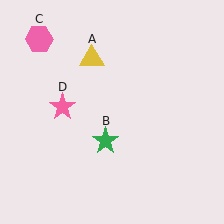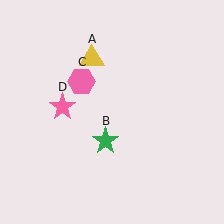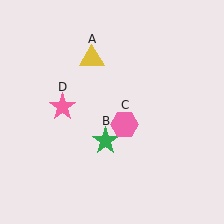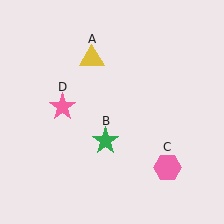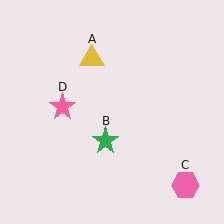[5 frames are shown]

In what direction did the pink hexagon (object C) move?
The pink hexagon (object C) moved down and to the right.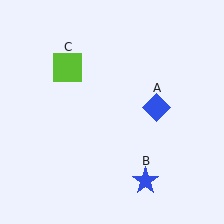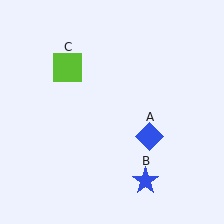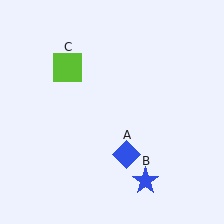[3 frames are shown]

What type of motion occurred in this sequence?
The blue diamond (object A) rotated clockwise around the center of the scene.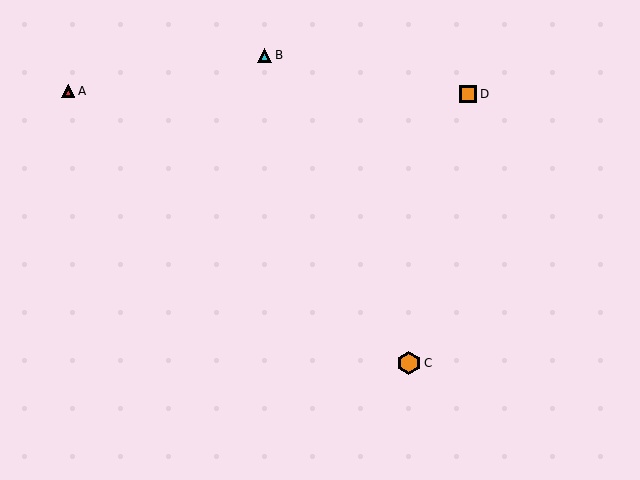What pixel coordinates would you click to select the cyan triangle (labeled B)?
Click at (265, 55) to select the cyan triangle B.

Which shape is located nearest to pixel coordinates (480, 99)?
The orange square (labeled D) at (468, 94) is nearest to that location.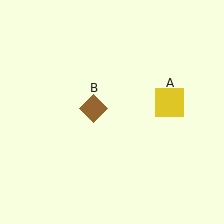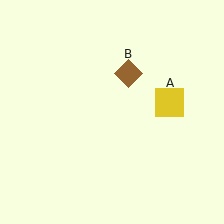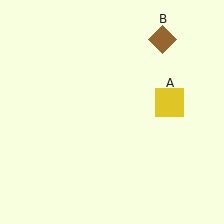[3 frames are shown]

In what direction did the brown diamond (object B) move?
The brown diamond (object B) moved up and to the right.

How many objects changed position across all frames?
1 object changed position: brown diamond (object B).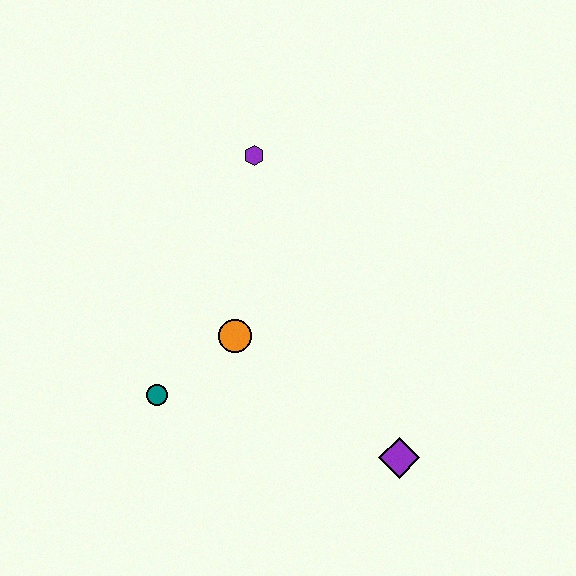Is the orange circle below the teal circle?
No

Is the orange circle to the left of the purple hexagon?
Yes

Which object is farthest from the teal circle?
The purple hexagon is farthest from the teal circle.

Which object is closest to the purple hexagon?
The orange circle is closest to the purple hexagon.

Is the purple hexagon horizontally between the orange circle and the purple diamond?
Yes